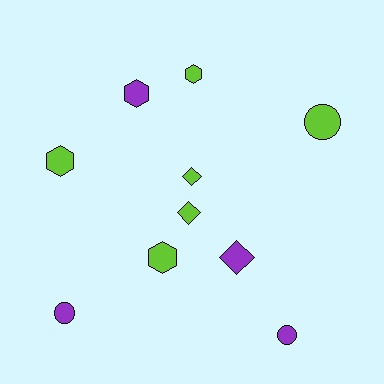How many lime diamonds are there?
There are 2 lime diamonds.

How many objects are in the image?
There are 10 objects.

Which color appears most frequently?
Lime, with 6 objects.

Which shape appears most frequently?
Hexagon, with 4 objects.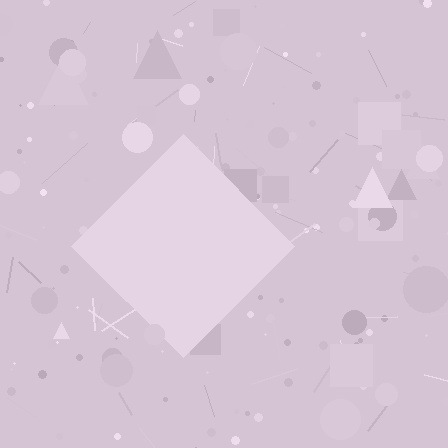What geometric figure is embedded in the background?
A diamond is embedded in the background.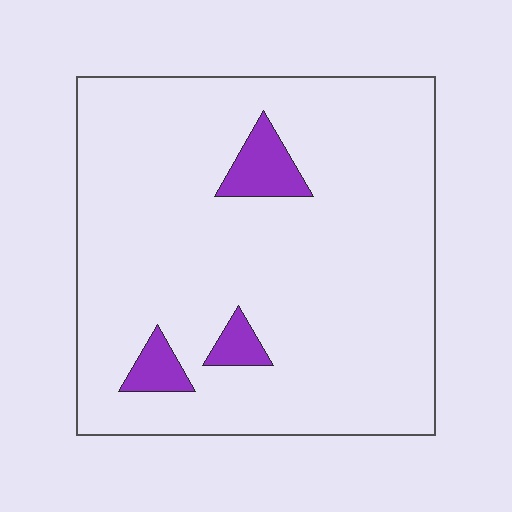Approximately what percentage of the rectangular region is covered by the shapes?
Approximately 5%.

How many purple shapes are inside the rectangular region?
3.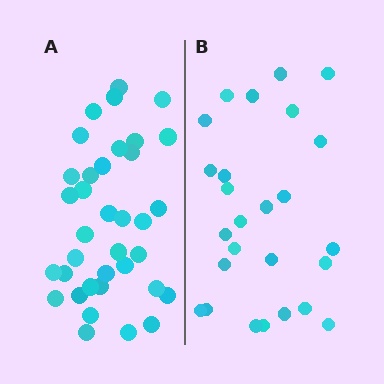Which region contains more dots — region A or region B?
Region A (the left region) has more dots.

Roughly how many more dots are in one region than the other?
Region A has roughly 10 or so more dots than region B.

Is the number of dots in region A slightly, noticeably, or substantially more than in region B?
Region A has noticeably more, but not dramatically so. The ratio is roughly 1.4 to 1.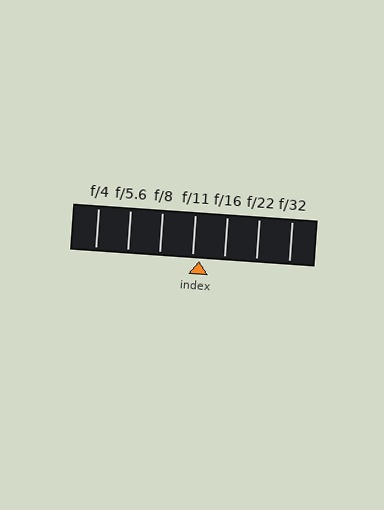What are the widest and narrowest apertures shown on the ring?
The widest aperture shown is f/4 and the narrowest is f/32.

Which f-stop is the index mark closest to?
The index mark is closest to f/11.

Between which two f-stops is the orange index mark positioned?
The index mark is between f/11 and f/16.